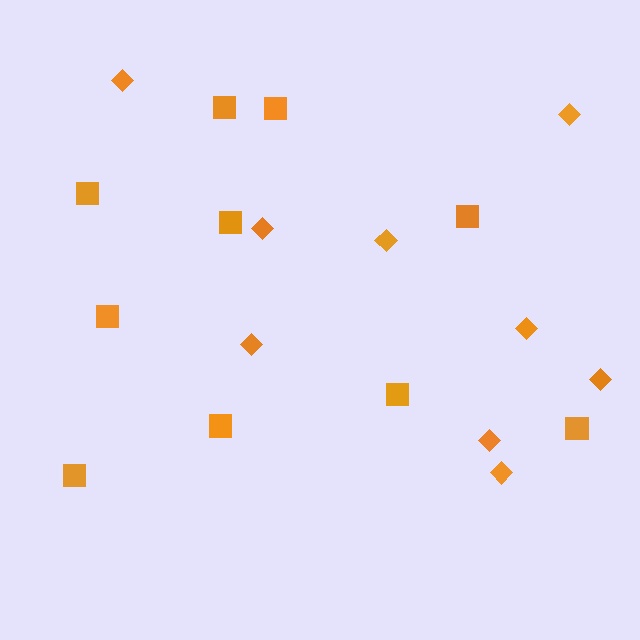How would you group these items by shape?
There are 2 groups: one group of squares (10) and one group of diamonds (9).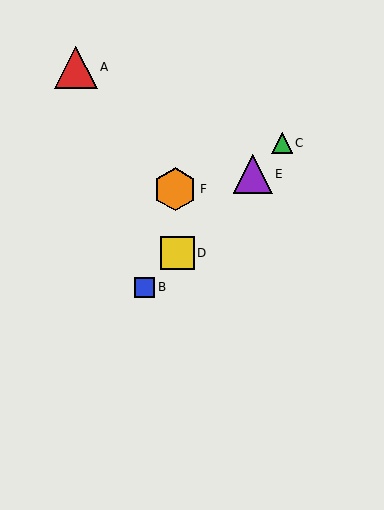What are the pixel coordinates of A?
Object A is at (76, 67).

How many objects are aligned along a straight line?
4 objects (B, C, D, E) are aligned along a straight line.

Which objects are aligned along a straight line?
Objects B, C, D, E are aligned along a straight line.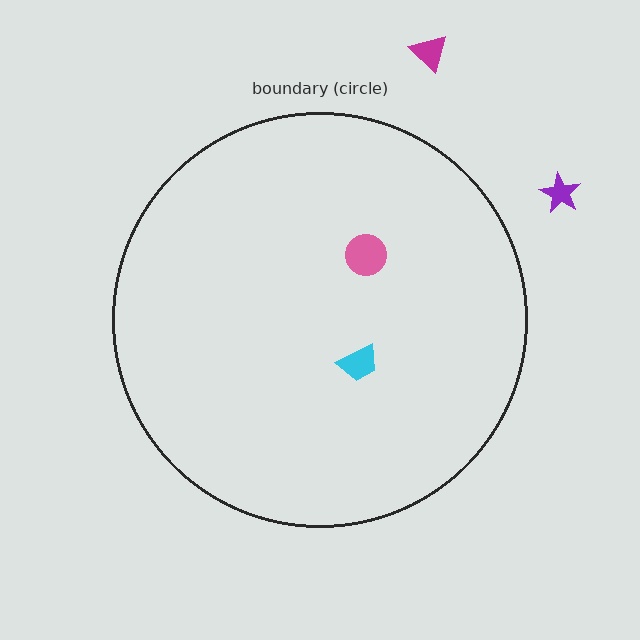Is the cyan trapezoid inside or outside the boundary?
Inside.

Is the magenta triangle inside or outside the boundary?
Outside.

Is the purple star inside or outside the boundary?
Outside.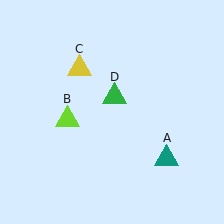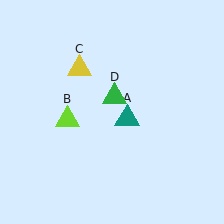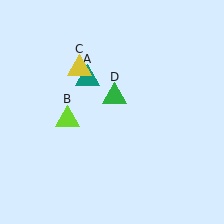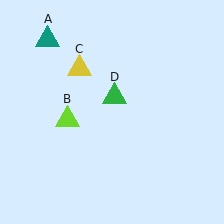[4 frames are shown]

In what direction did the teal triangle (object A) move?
The teal triangle (object A) moved up and to the left.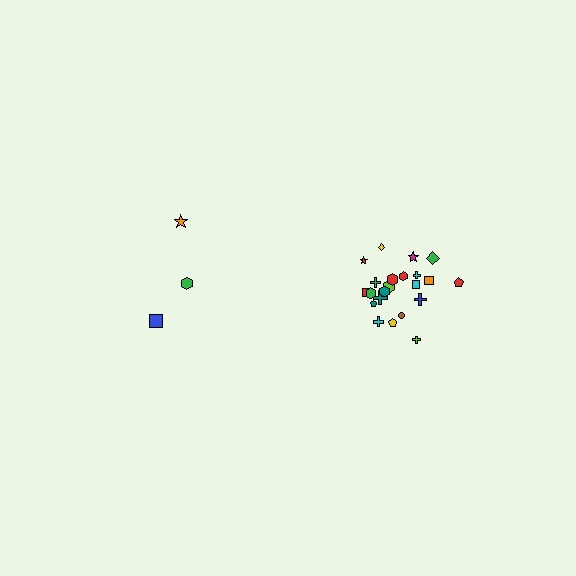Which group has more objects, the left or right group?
The right group.